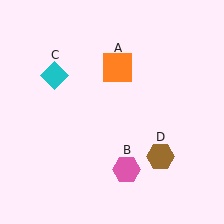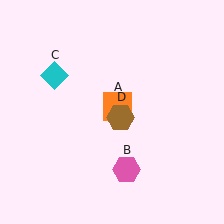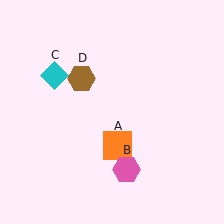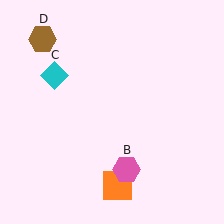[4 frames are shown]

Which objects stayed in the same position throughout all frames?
Pink hexagon (object B) and cyan diamond (object C) remained stationary.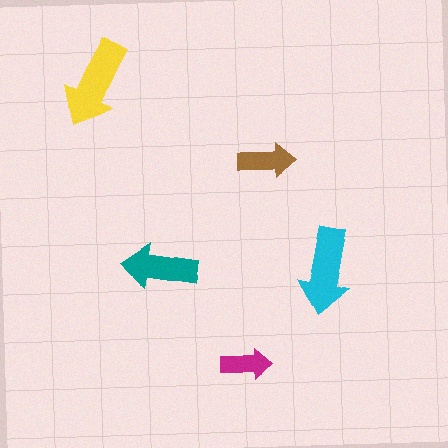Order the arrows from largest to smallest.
the yellow one, the cyan one, the teal one, the brown one, the magenta one.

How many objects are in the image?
There are 5 objects in the image.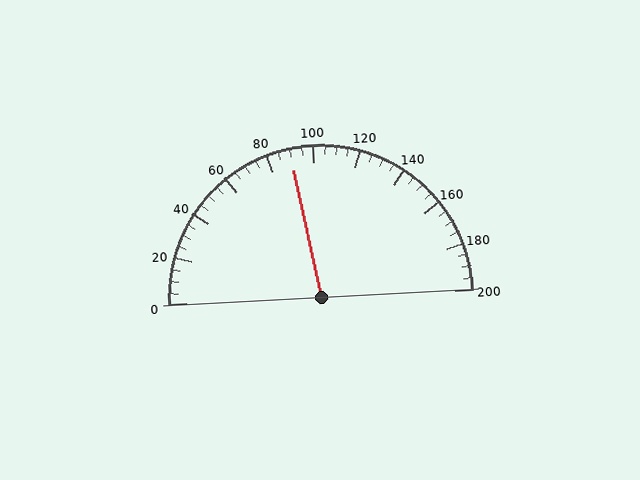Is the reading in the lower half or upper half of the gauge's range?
The reading is in the lower half of the range (0 to 200).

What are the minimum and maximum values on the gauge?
The gauge ranges from 0 to 200.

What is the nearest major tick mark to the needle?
The nearest major tick mark is 80.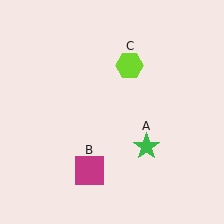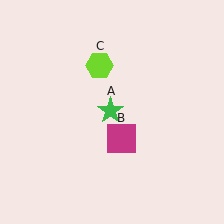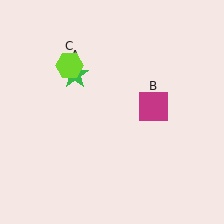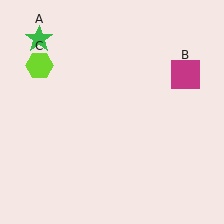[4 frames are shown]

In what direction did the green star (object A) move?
The green star (object A) moved up and to the left.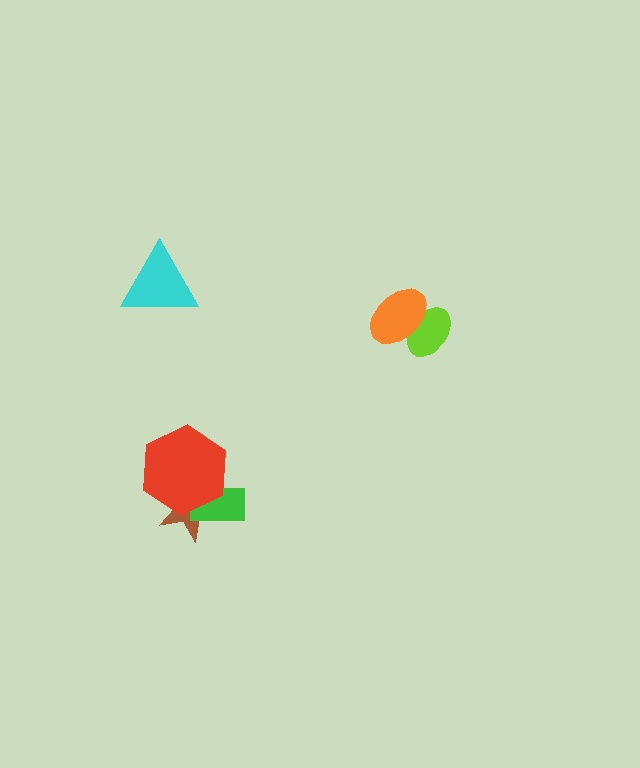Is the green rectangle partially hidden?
Yes, it is partially covered by another shape.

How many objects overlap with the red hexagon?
2 objects overlap with the red hexagon.